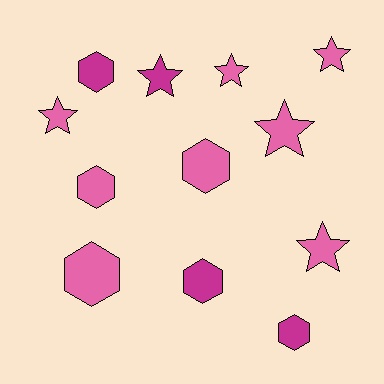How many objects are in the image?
There are 12 objects.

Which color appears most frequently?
Pink, with 8 objects.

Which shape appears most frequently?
Hexagon, with 6 objects.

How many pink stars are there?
There are 5 pink stars.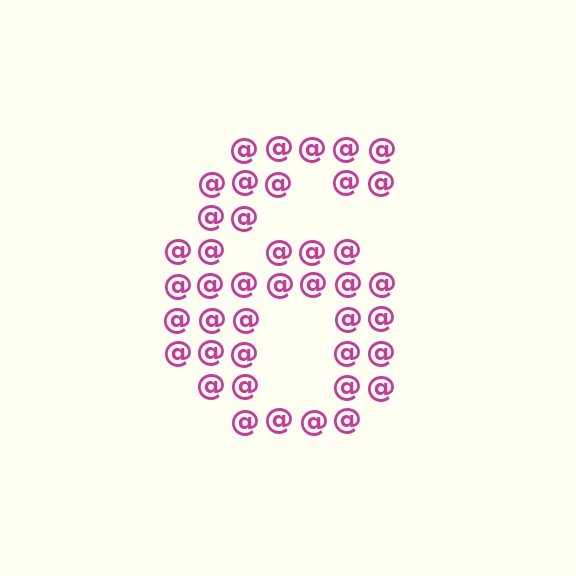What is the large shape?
The large shape is the digit 6.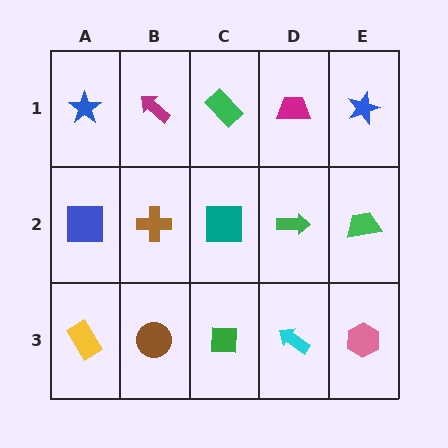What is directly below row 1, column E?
A green trapezoid.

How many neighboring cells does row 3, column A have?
2.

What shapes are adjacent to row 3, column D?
A green arrow (row 2, column D), a green square (row 3, column C), a pink hexagon (row 3, column E).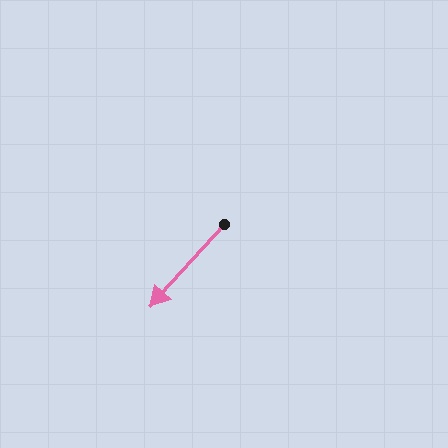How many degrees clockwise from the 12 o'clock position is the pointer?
Approximately 222 degrees.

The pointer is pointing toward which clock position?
Roughly 7 o'clock.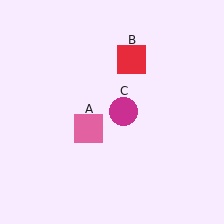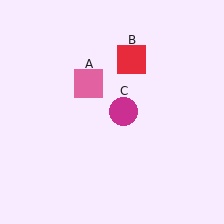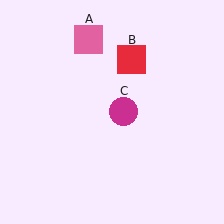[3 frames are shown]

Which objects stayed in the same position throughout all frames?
Red square (object B) and magenta circle (object C) remained stationary.